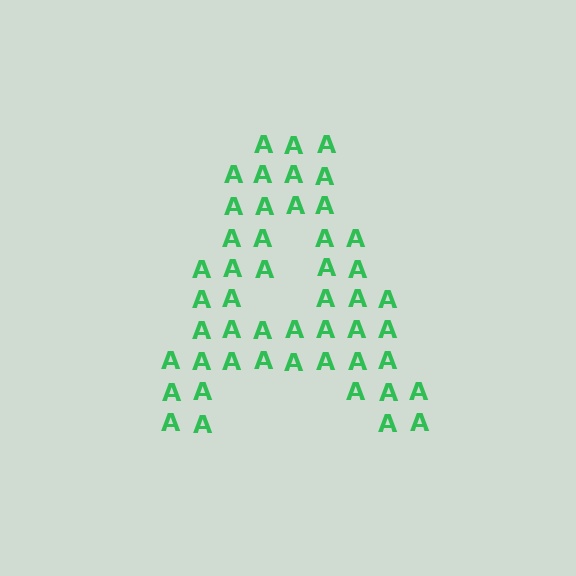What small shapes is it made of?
It is made of small letter A's.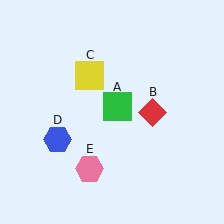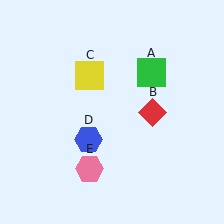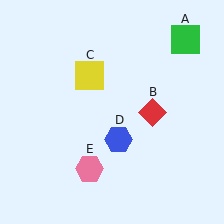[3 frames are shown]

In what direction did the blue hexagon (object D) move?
The blue hexagon (object D) moved right.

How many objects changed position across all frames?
2 objects changed position: green square (object A), blue hexagon (object D).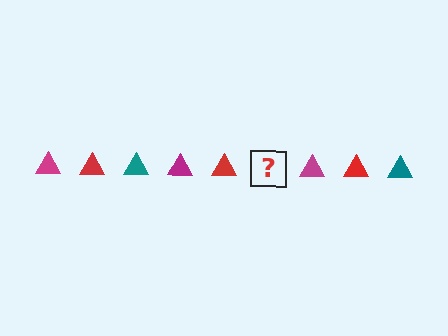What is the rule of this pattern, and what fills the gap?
The rule is that the pattern cycles through magenta, red, teal triangles. The gap should be filled with a teal triangle.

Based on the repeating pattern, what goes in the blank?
The blank should be a teal triangle.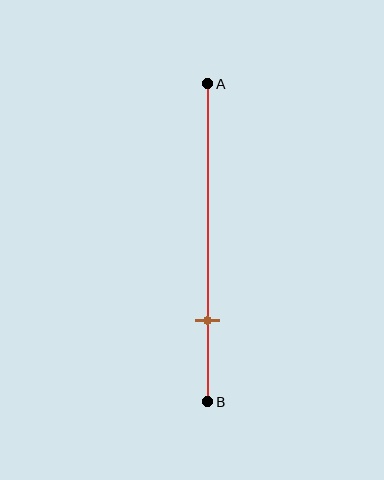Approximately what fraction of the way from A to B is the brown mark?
The brown mark is approximately 75% of the way from A to B.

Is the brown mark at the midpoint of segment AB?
No, the mark is at about 75% from A, not at the 50% midpoint.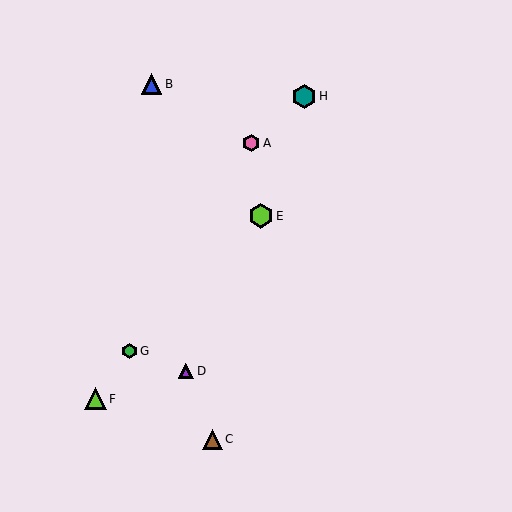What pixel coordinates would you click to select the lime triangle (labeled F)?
Click at (95, 399) to select the lime triangle F.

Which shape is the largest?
The lime hexagon (labeled E) is the largest.